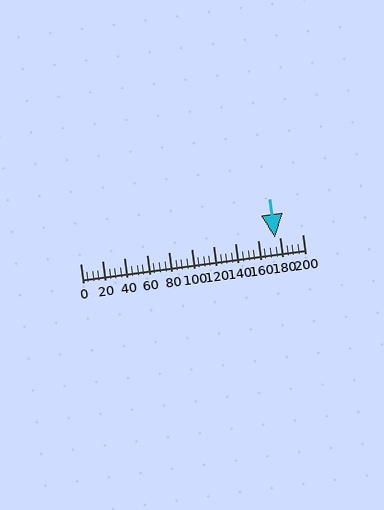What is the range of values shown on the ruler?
The ruler shows values from 0 to 200.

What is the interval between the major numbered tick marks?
The major tick marks are spaced 20 units apart.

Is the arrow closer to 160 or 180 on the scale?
The arrow is closer to 180.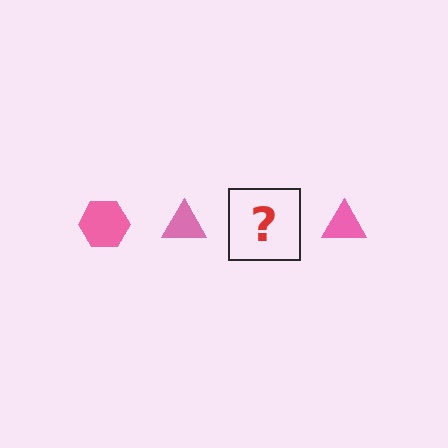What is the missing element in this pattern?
The missing element is a pink hexagon.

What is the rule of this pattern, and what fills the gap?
The rule is that the pattern cycles through hexagon, triangle shapes in pink. The gap should be filled with a pink hexagon.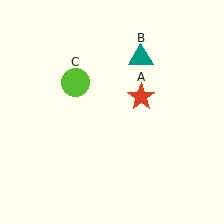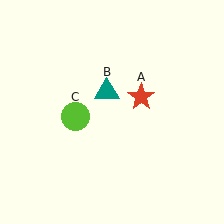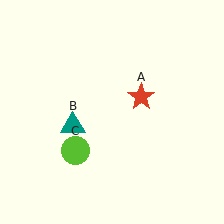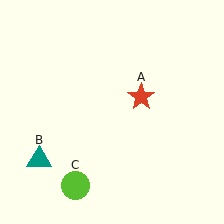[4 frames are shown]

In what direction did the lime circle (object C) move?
The lime circle (object C) moved down.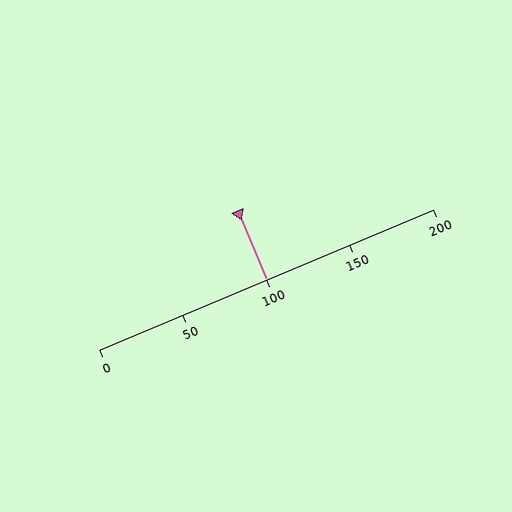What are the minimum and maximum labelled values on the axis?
The axis runs from 0 to 200.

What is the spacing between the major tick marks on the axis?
The major ticks are spaced 50 apart.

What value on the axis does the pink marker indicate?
The marker indicates approximately 100.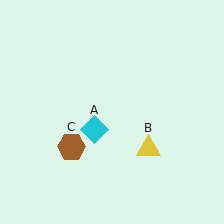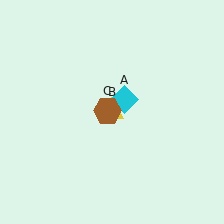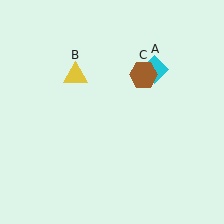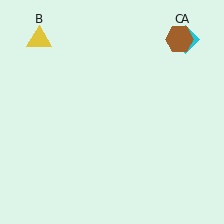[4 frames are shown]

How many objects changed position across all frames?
3 objects changed position: cyan diamond (object A), yellow triangle (object B), brown hexagon (object C).